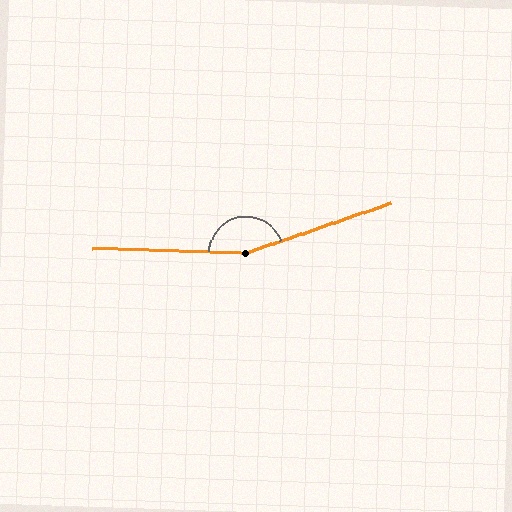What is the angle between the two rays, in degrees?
Approximately 159 degrees.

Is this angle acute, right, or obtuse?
It is obtuse.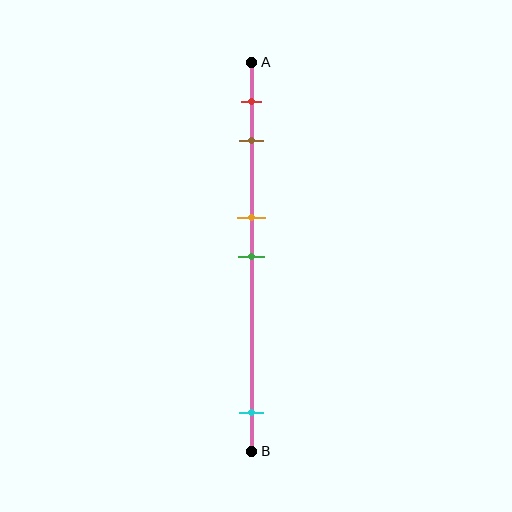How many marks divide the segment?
There are 5 marks dividing the segment.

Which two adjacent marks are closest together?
The orange and green marks are the closest adjacent pair.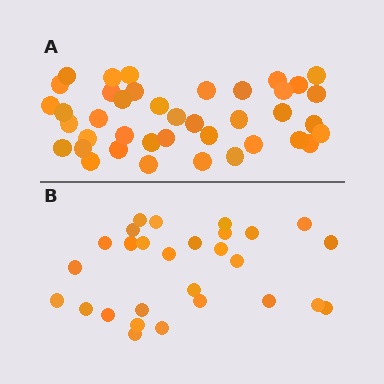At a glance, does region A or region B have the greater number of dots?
Region A (the top region) has more dots.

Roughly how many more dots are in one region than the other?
Region A has roughly 12 or so more dots than region B.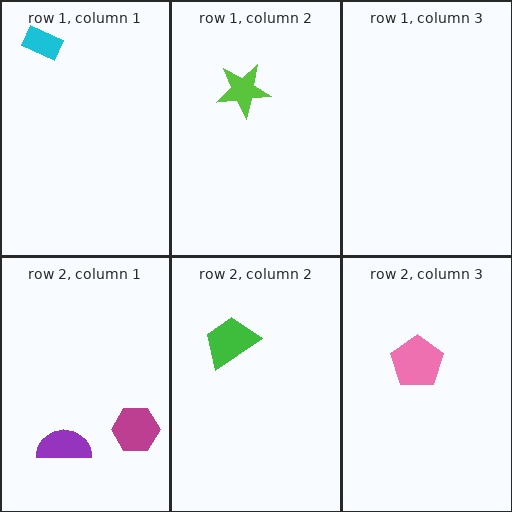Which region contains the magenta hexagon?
The row 2, column 1 region.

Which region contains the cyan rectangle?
The row 1, column 1 region.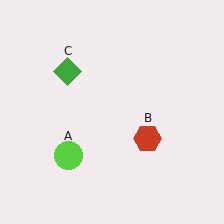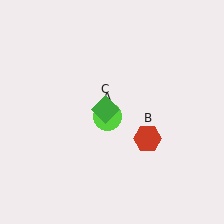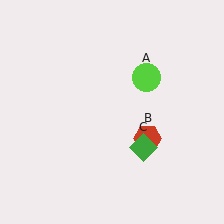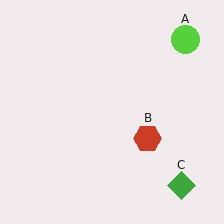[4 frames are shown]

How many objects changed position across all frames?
2 objects changed position: lime circle (object A), green diamond (object C).